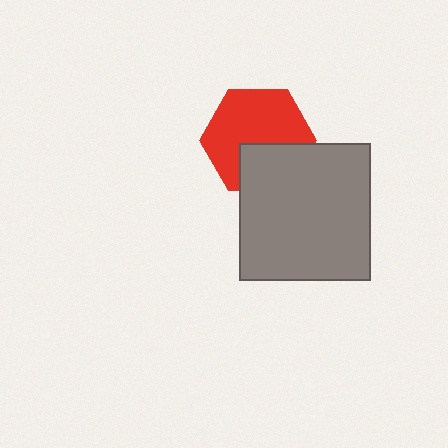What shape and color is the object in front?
The object in front is a gray rectangle.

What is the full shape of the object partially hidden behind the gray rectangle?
The partially hidden object is a red hexagon.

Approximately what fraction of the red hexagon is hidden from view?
Roughly 33% of the red hexagon is hidden behind the gray rectangle.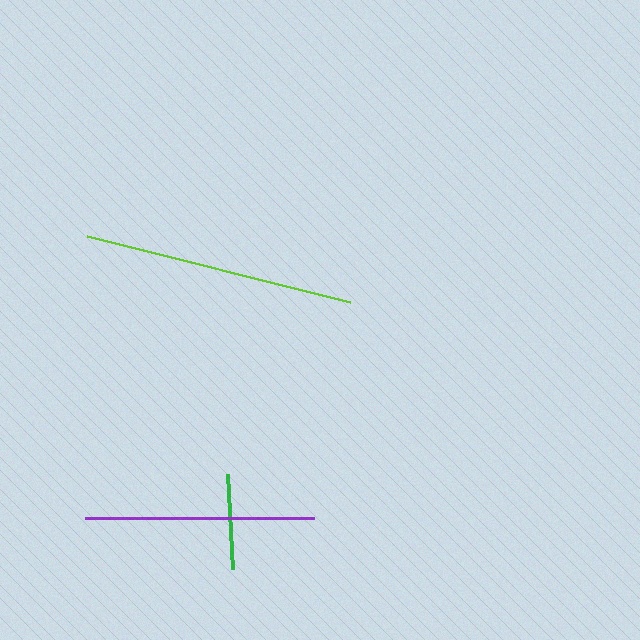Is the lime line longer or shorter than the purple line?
The lime line is longer than the purple line.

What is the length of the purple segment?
The purple segment is approximately 229 pixels long.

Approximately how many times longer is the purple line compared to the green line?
The purple line is approximately 2.4 times the length of the green line.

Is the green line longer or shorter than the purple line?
The purple line is longer than the green line.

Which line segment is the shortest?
The green line is the shortest at approximately 95 pixels.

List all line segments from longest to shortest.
From longest to shortest: lime, purple, green.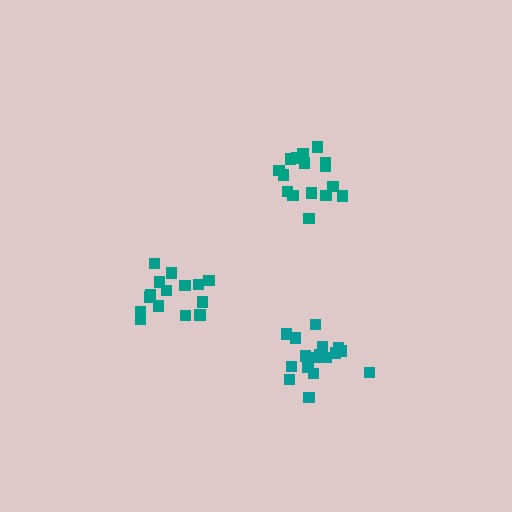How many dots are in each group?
Group 1: 17 dots, Group 2: 16 dots, Group 3: 15 dots (48 total).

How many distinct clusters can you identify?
There are 3 distinct clusters.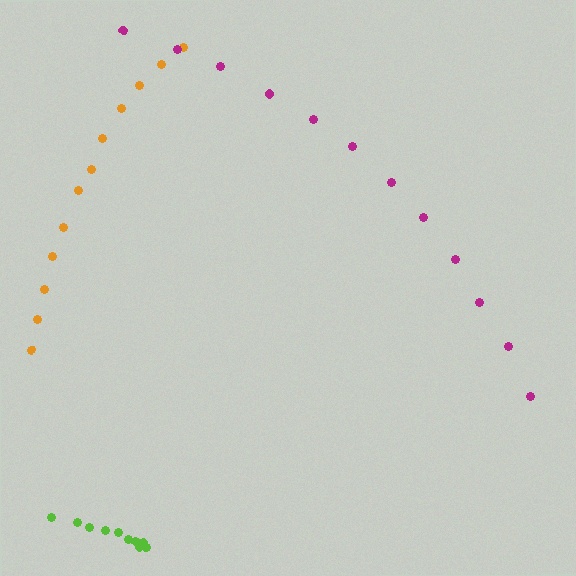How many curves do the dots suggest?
There are 3 distinct paths.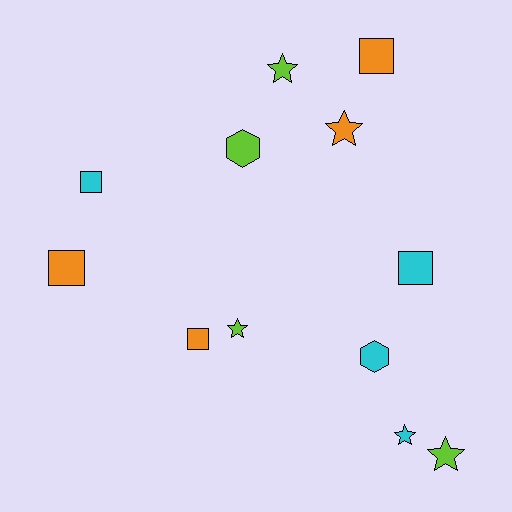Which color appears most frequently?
Lime, with 4 objects.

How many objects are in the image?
There are 12 objects.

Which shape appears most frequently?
Square, with 5 objects.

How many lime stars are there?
There are 3 lime stars.